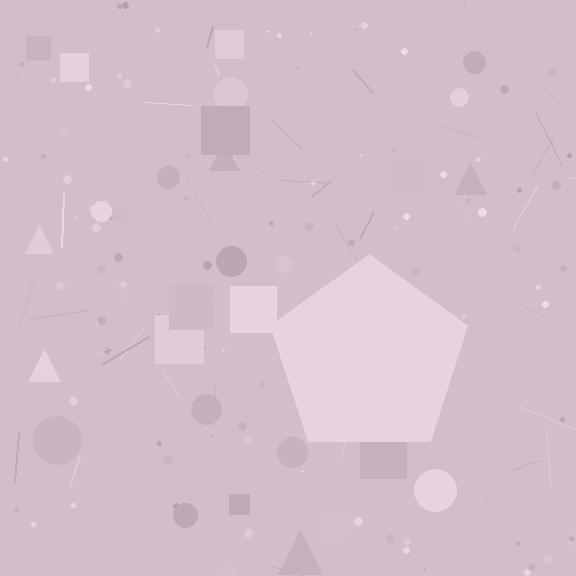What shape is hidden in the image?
A pentagon is hidden in the image.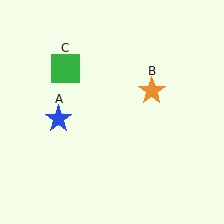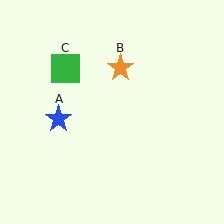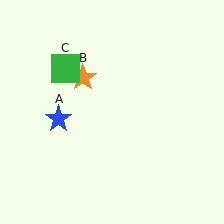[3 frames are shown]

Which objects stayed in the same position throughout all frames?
Blue star (object A) and green square (object C) remained stationary.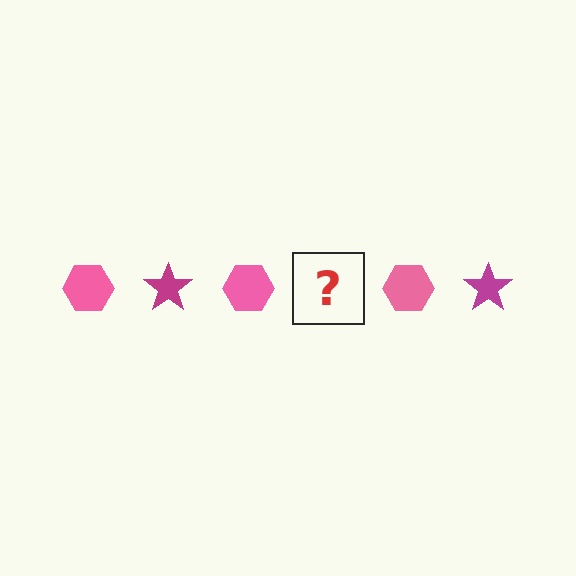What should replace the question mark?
The question mark should be replaced with a magenta star.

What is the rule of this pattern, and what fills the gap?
The rule is that the pattern alternates between pink hexagon and magenta star. The gap should be filled with a magenta star.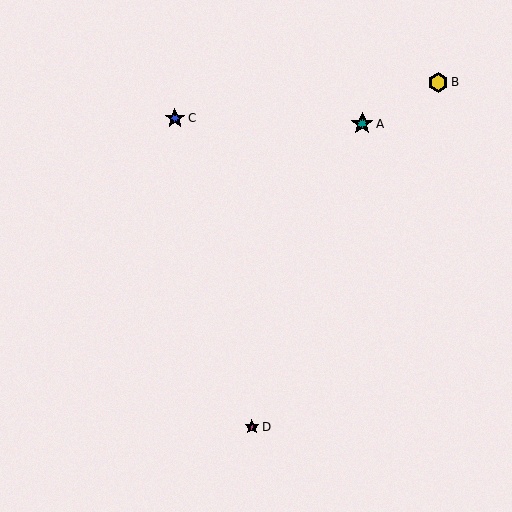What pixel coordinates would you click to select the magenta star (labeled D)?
Click at (252, 427) to select the magenta star D.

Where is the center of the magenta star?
The center of the magenta star is at (252, 427).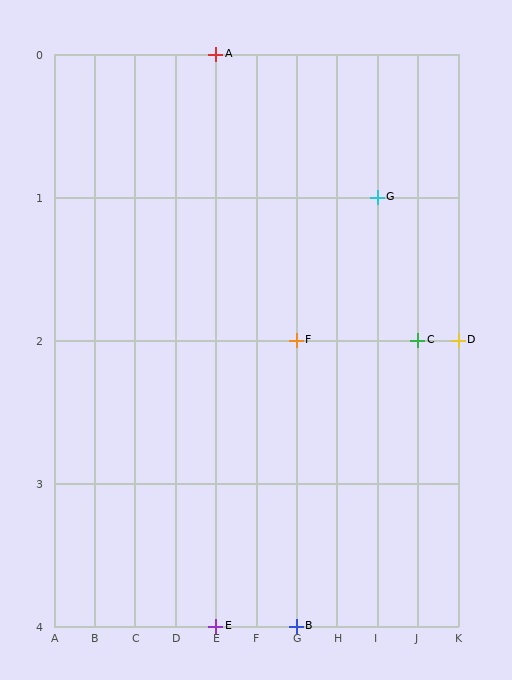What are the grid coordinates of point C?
Point C is at grid coordinates (J, 2).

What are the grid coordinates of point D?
Point D is at grid coordinates (K, 2).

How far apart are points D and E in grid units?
Points D and E are 6 columns and 2 rows apart (about 6.3 grid units diagonally).